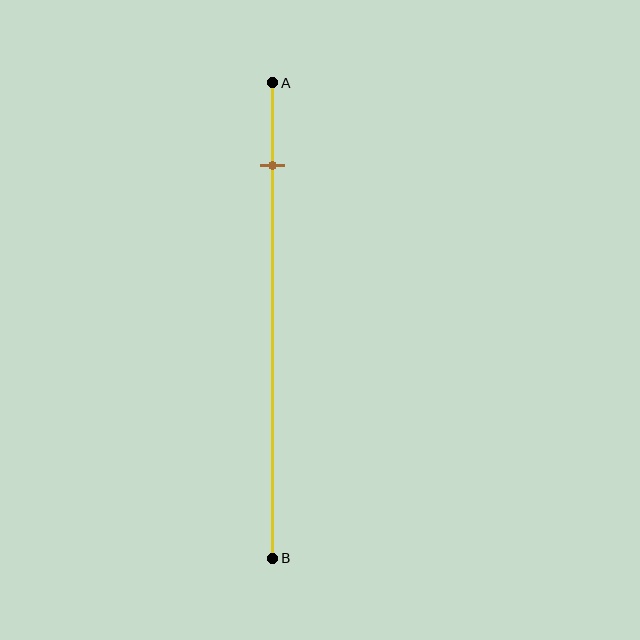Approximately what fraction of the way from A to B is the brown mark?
The brown mark is approximately 15% of the way from A to B.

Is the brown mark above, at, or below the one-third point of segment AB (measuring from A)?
The brown mark is above the one-third point of segment AB.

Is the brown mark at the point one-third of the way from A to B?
No, the mark is at about 15% from A, not at the 33% one-third point.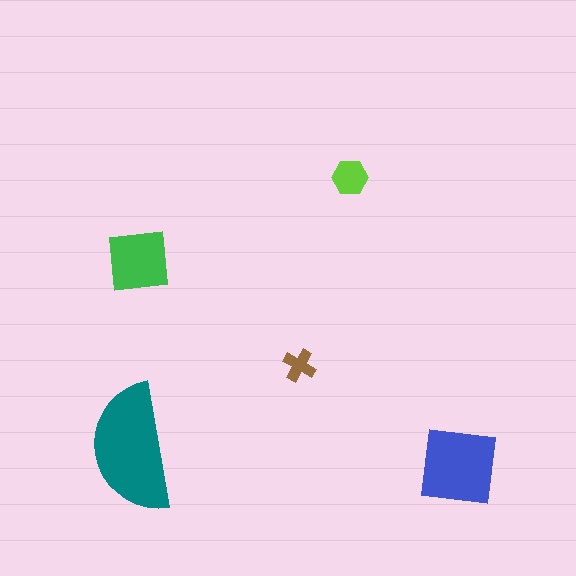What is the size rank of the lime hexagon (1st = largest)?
4th.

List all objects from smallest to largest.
The brown cross, the lime hexagon, the green square, the blue square, the teal semicircle.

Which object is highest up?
The lime hexagon is topmost.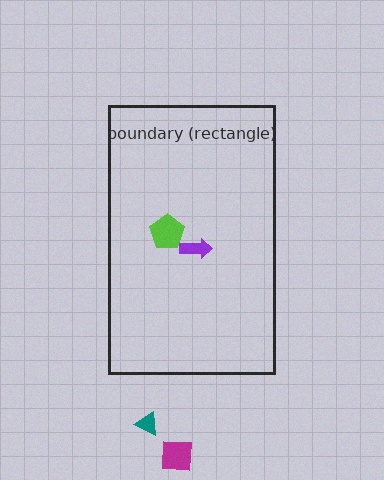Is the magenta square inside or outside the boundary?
Outside.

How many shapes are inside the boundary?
2 inside, 2 outside.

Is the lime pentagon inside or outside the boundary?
Inside.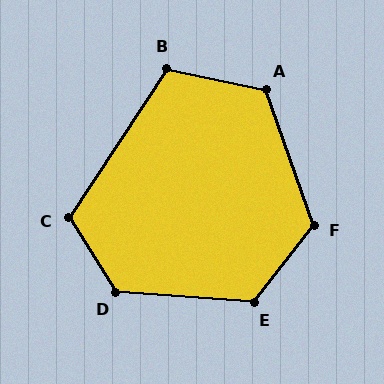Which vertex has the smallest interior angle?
B, at approximately 111 degrees.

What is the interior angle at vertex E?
Approximately 124 degrees (obtuse).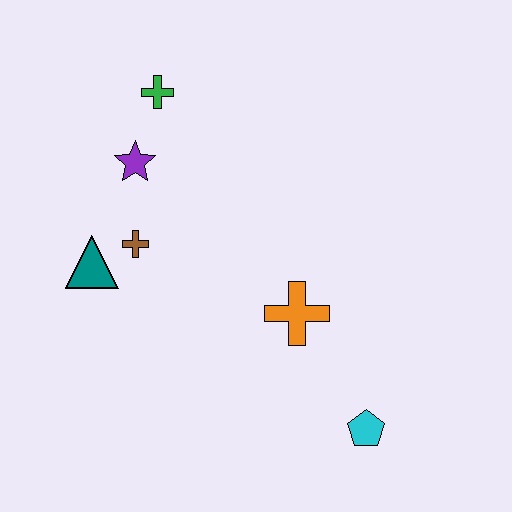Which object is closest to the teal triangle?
The brown cross is closest to the teal triangle.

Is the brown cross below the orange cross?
No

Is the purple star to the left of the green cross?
Yes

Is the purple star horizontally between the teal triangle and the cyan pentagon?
Yes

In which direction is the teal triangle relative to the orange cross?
The teal triangle is to the left of the orange cross.